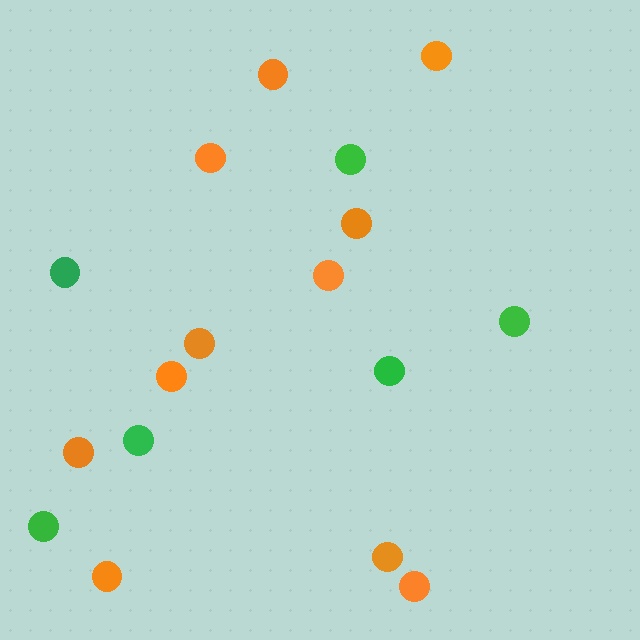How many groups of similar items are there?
There are 2 groups: one group of orange circles (11) and one group of green circles (6).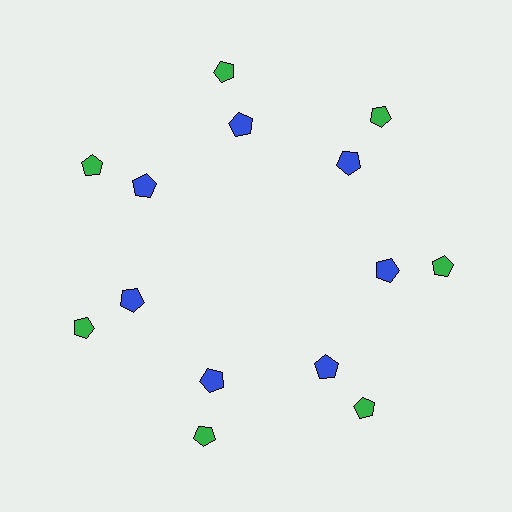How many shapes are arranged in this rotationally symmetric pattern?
There are 14 shapes, arranged in 7 groups of 2.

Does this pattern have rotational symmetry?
Yes, this pattern has 7-fold rotational symmetry. It looks the same after rotating 51 degrees around the center.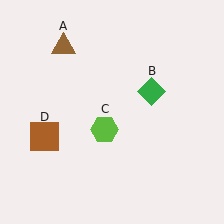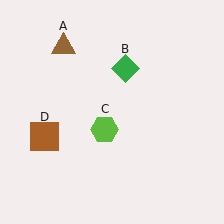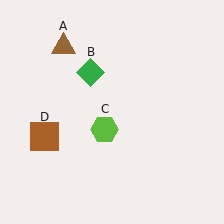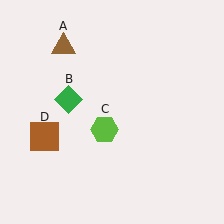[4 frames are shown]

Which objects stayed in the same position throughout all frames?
Brown triangle (object A) and lime hexagon (object C) and brown square (object D) remained stationary.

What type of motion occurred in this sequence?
The green diamond (object B) rotated counterclockwise around the center of the scene.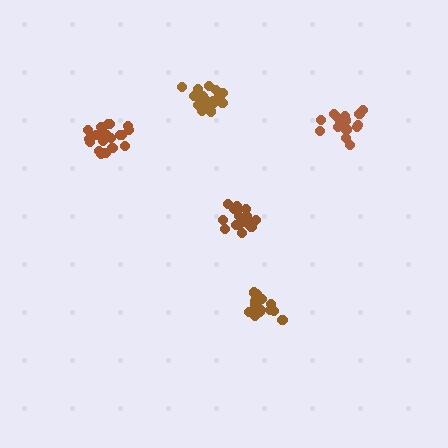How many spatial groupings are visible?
There are 5 spatial groupings.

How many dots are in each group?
Group 1: 16 dots, Group 2: 19 dots, Group 3: 20 dots, Group 4: 18 dots, Group 5: 20 dots (93 total).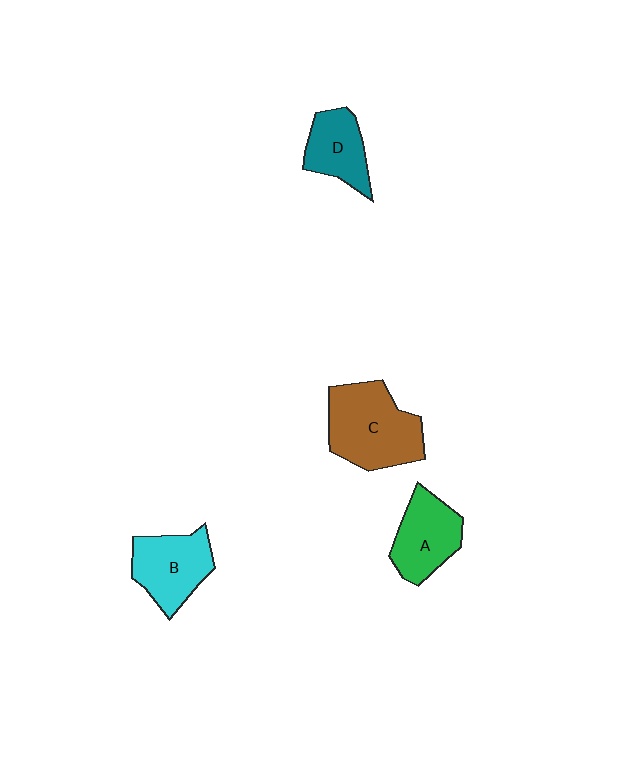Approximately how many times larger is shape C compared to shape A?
Approximately 1.4 times.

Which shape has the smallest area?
Shape D (teal).